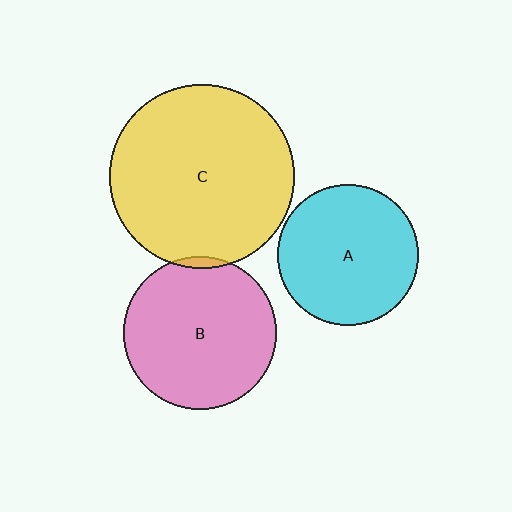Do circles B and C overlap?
Yes.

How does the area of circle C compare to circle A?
Approximately 1.7 times.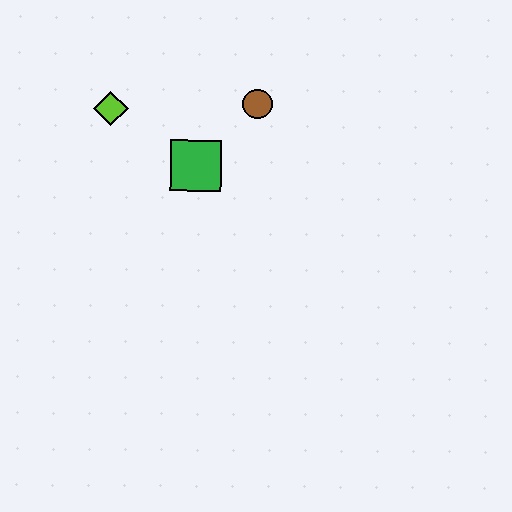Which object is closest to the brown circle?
The green square is closest to the brown circle.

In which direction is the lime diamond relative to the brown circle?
The lime diamond is to the left of the brown circle.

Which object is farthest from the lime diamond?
The brown circle is farthest from the lime diamond.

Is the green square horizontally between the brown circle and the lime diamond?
Yes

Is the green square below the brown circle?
Yes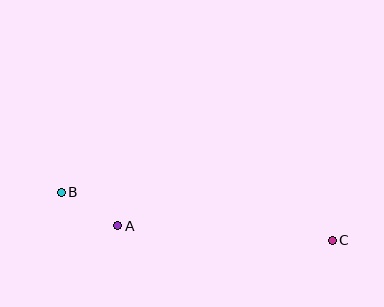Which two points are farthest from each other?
Points B and C are farthest from each other.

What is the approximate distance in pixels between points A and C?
The distance between A and C is approximately 215 pixels.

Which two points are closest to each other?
Points A and B are closest to each other.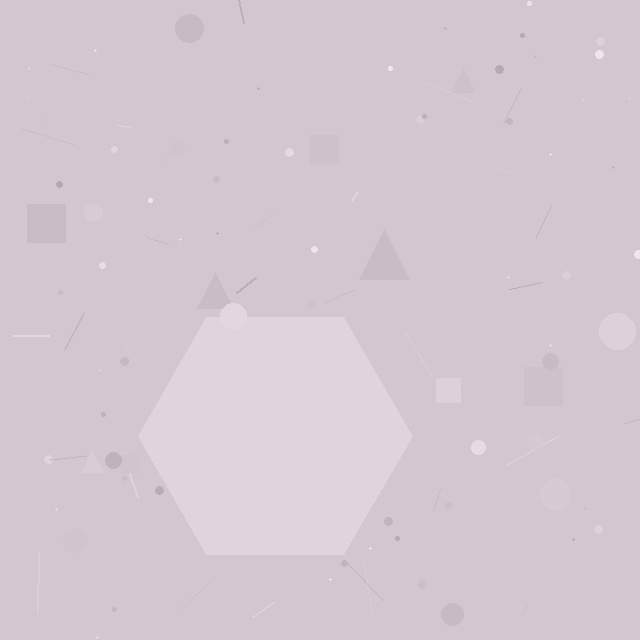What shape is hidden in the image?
A hexagon is hidden in the image.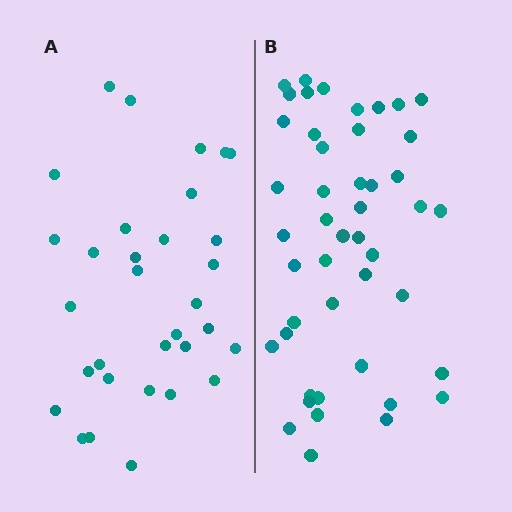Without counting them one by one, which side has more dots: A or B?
Region B (the right region) has more dots.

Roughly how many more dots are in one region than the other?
Region B has approximately 15 more dots than region A.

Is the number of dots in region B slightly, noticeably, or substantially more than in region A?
Region B has noticeably more, but not dramatically so. The ratio is roughly 1.4 to 1.